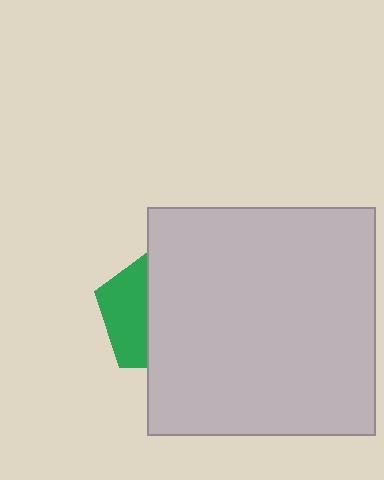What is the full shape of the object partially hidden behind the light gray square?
The partially hidden object is a green pentagon.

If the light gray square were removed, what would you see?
You would see the complete green pentagon.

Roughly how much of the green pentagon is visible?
A small part of it is visible (roughly 37%).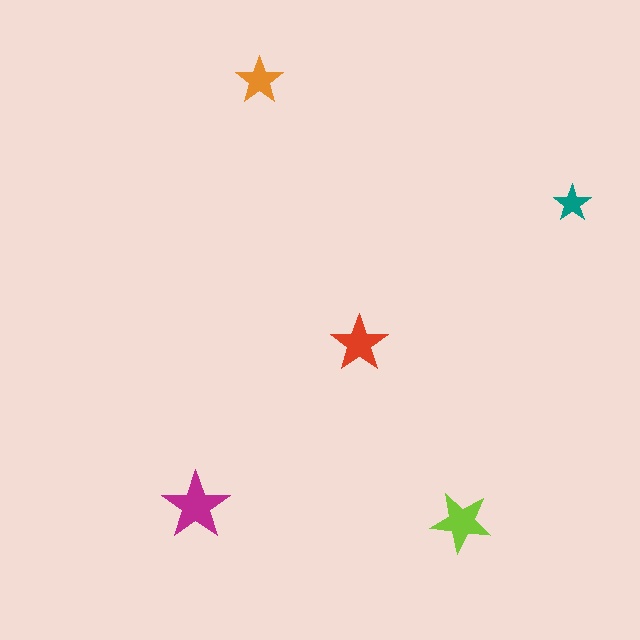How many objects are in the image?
There are 5 objects in the image.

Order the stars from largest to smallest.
the magenta one, the lime one, the red one, the orange one, the teal one.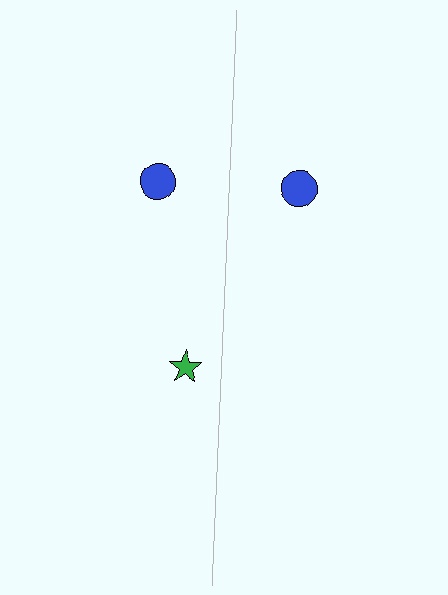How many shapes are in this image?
There are 3 shapes in this image.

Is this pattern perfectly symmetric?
No, the pattern is not perfectly symmetric. A green star is missing from the right side.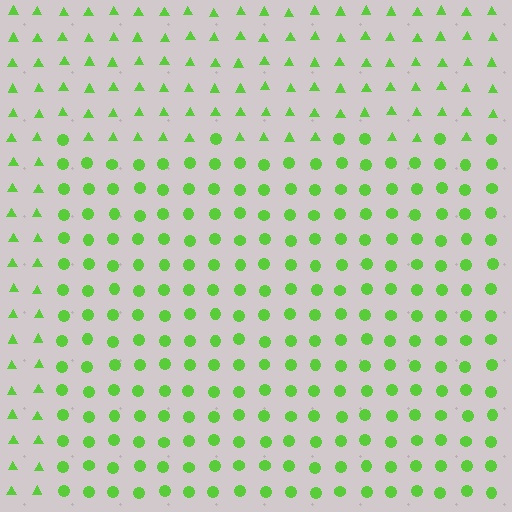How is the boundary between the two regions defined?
The boundary is defined by a change in element shape: circles inside vs. triangles outside. All elements share the same color and spacing.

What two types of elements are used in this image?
The image uses circles inside the rectangle region and triangles outside it.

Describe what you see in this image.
The image is filled with small lime elements arranged in a uniform grid. A rectangle-shaped region contains circles, while the surrounding area contains triangles. The boundary is defined purely by the change in element shape.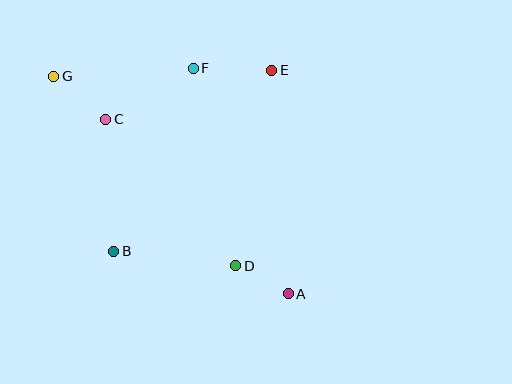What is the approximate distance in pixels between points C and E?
The distance between C and E is approximately 173 pixels.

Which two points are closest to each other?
Points A and D are closest to each other.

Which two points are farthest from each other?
Points A and G are farthest from each other.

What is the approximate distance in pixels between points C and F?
The distance between C and F is approximately 101 pixels.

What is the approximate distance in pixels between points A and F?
The distance between A and F is approximately 245 pixels.